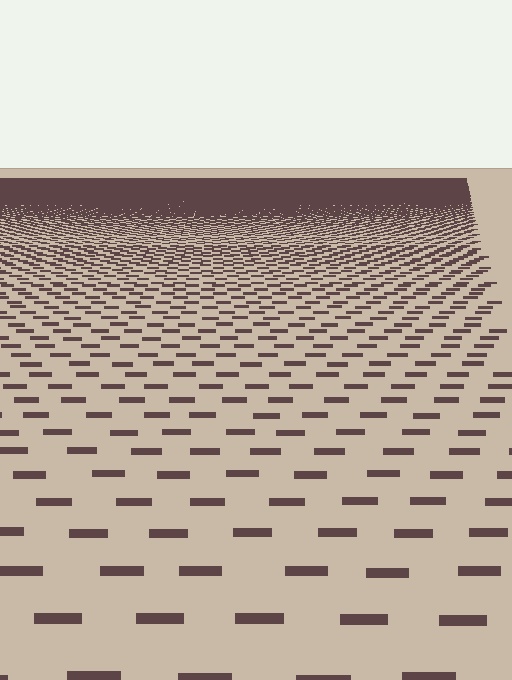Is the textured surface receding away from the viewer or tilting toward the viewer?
The surface is receding away from the viewer. Texture elements get smaller and denser toward the top.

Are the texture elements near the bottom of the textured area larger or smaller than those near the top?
Larger. Near the bottom, elements are closer to the viewer and appear at a bigger on-screen size.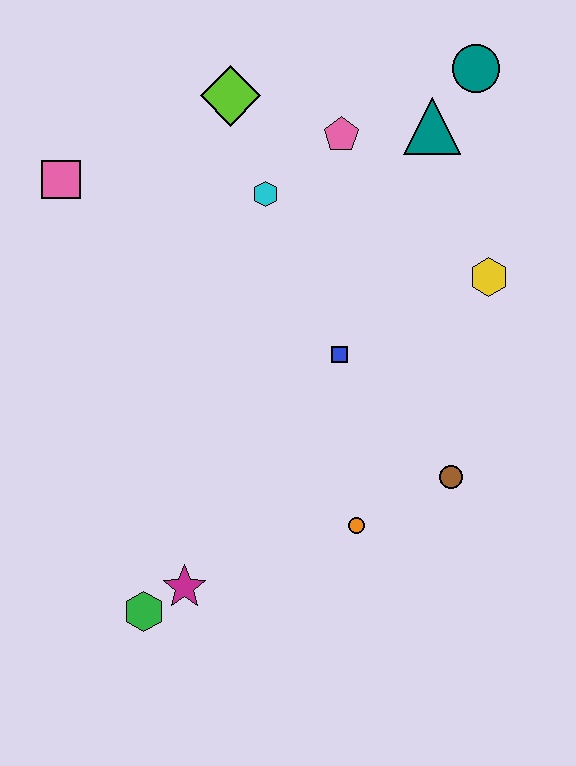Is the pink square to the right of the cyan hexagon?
No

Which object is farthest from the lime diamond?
The green hexagon is farthest from the lime diamond.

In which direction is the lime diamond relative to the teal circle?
The lime diamond is to the left of the teal circle.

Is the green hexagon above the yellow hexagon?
No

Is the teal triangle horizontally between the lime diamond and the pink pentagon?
No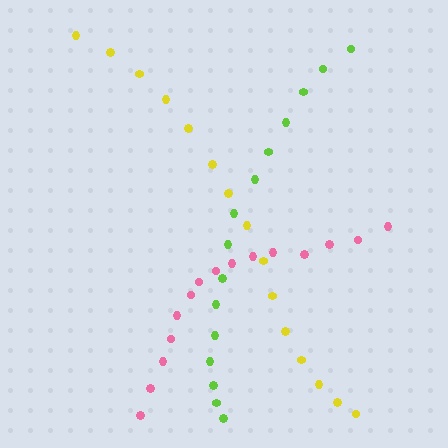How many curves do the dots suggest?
There are 3 distinct paths.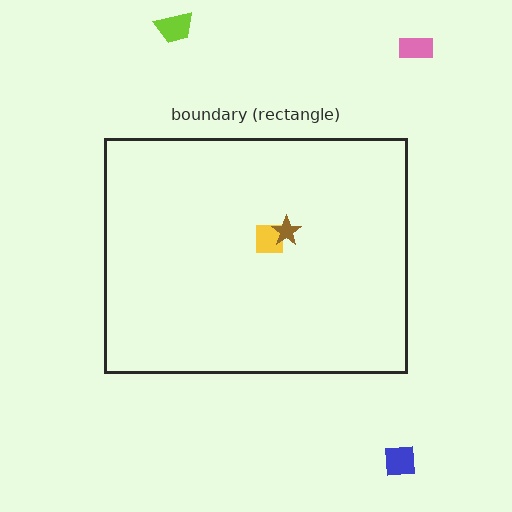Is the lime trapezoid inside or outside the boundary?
Outside.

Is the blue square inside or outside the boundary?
Outside.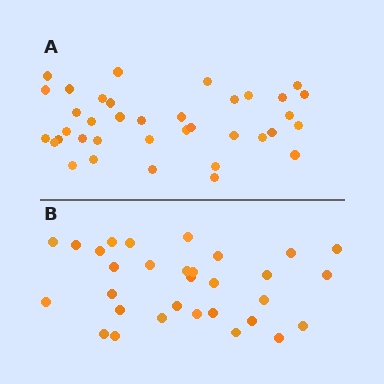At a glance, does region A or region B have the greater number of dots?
Region A (the top region) has more dots.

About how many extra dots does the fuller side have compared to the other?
Region A has about 6 more dots than region B.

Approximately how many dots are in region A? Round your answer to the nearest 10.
About 40 dots. (The exact count is 37, which rounds to 40.)